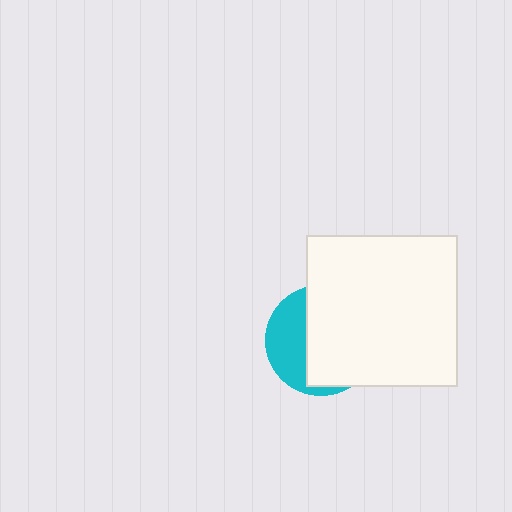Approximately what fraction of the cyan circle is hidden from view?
Roughly 65% of the cyan circle is hidden behind the white square.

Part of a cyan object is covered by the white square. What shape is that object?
It is a circle.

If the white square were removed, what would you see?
You would see the complete cyan circle.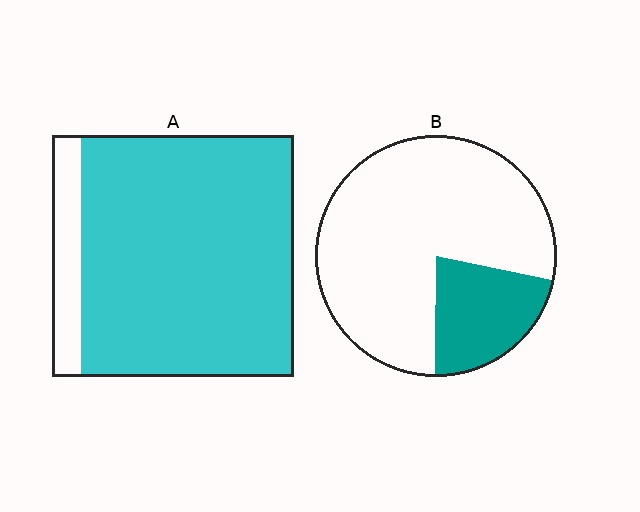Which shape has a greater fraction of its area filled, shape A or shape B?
Shape A.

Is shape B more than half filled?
No.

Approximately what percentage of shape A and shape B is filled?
A is approximately 90% and B is approximately 20%.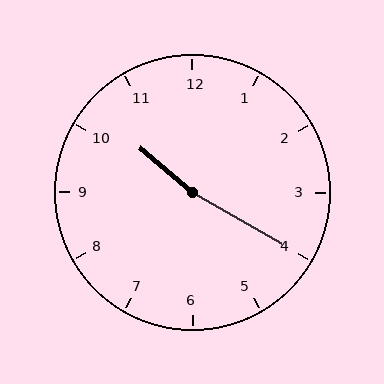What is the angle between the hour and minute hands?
Approximately 170 degrees.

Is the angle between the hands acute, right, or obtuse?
It is obtuse.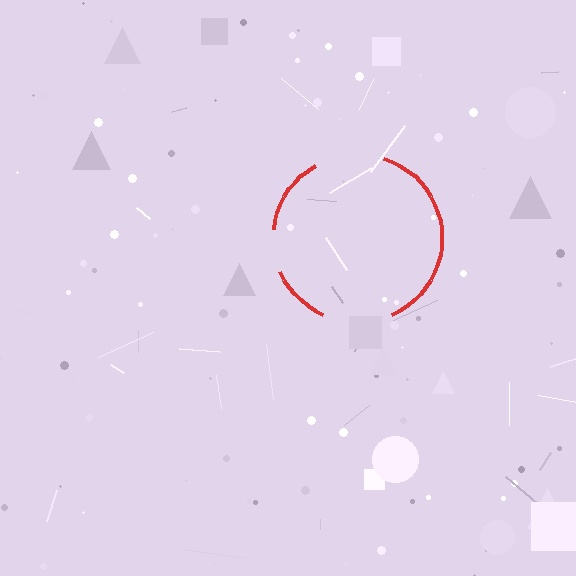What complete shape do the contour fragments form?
The contour fragments form a circle.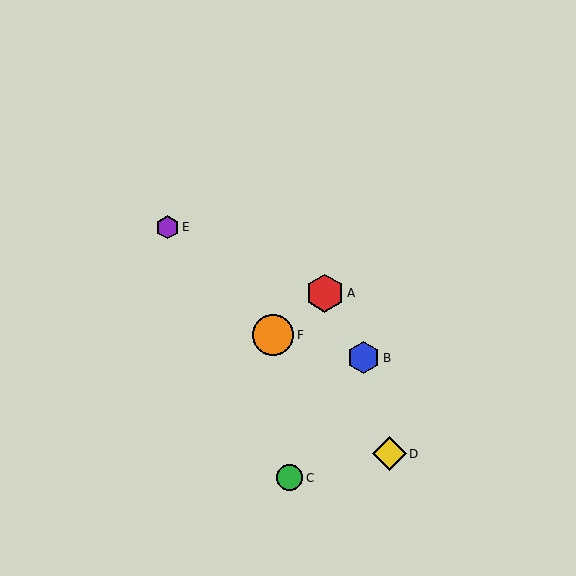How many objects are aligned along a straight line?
3 objects (D, E, F) are aligned along a straight line.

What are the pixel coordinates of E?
Object E is at (168, 227).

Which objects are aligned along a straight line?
Objects D, E, F are aligned along a straight line.